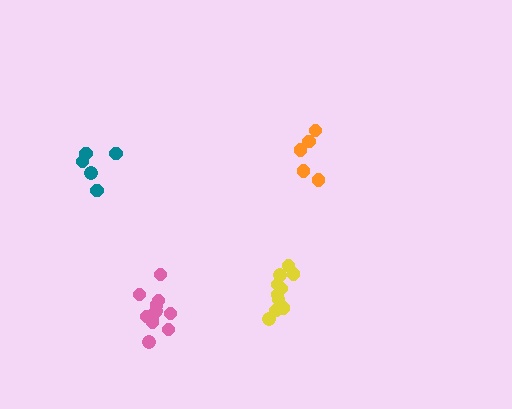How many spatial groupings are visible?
There are 4 spatial groupings.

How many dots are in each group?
Group 1: 5 dots, Group 2: 5 dots, Group 3: 11 dots, Group 4: 11 dots (32 total).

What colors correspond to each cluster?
The clusters are colored: teal, orange, pink, yellow.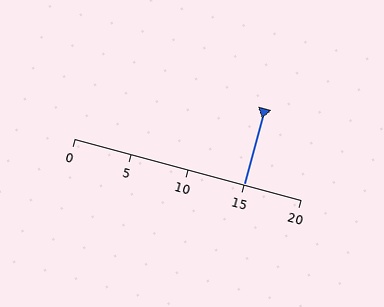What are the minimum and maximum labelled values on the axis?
The axis runs from 0 to 20.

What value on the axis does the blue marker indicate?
The marker indicates approximately 15.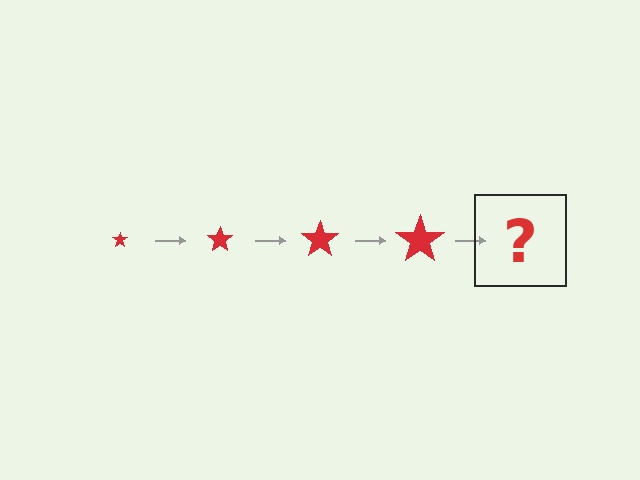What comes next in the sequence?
The next element should be a red star, larger than the previous one.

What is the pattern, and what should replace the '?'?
The pattern is that the star gets progressively larger each step. The '?' should be a red star, larger than the previous one.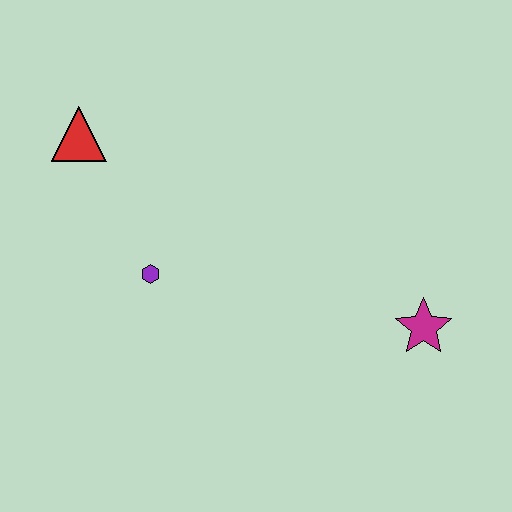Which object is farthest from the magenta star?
The red triangle is farthest from the magenta star.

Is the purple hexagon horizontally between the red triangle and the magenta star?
Yes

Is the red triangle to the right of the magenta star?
No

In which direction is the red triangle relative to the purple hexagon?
The red triangle is above the purple hexagon.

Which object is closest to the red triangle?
The purple hexagon is closest to the red triangle.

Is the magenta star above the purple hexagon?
No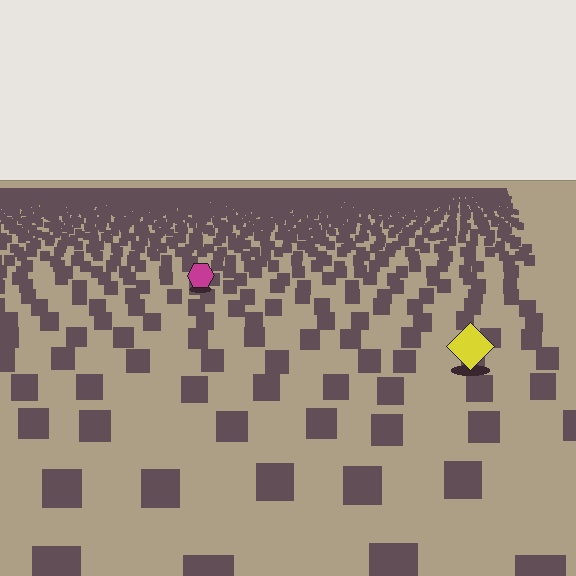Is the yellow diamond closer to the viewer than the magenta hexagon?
Yes. The yellow diamond is closer — you can tell from the texture gradient: the ground texture is coarser near it.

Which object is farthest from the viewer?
The magenta hexagon is farthest from the viewer. It appears smaller and the ground texture around it is denser.